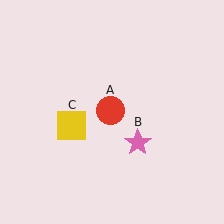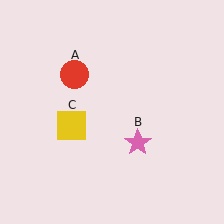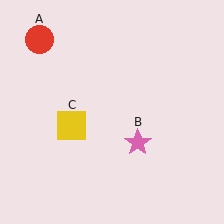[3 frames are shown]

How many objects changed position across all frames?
1 object changed position: red circle (object A).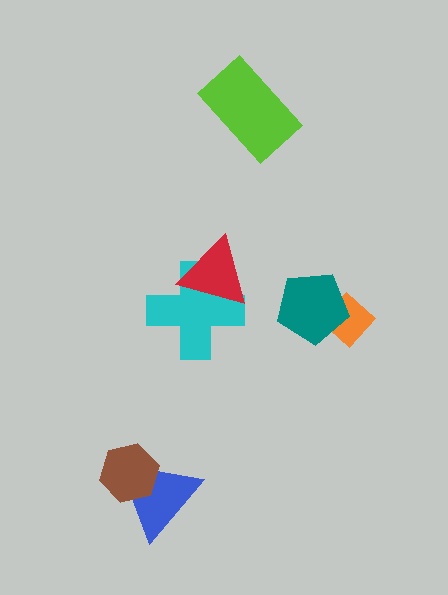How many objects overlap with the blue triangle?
1 object overlaps with the blue triangle.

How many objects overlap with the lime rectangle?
0 objects overlap with the lime rectangle.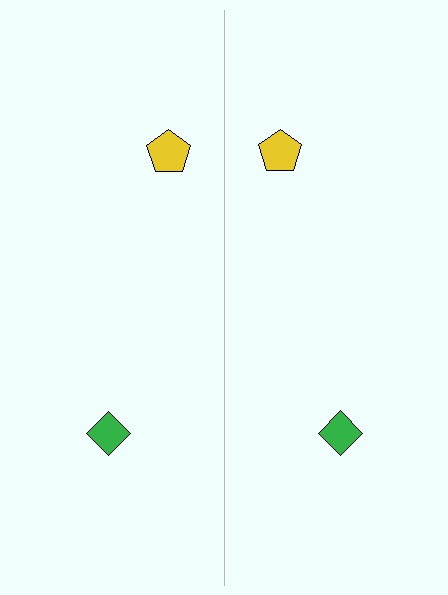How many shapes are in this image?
There are 4 shapes in this image.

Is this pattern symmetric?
Yes, this pattern has bilateral (reflection) symmetry.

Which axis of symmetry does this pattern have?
The pattern has a vertical axis of symmetry running through the center of the image.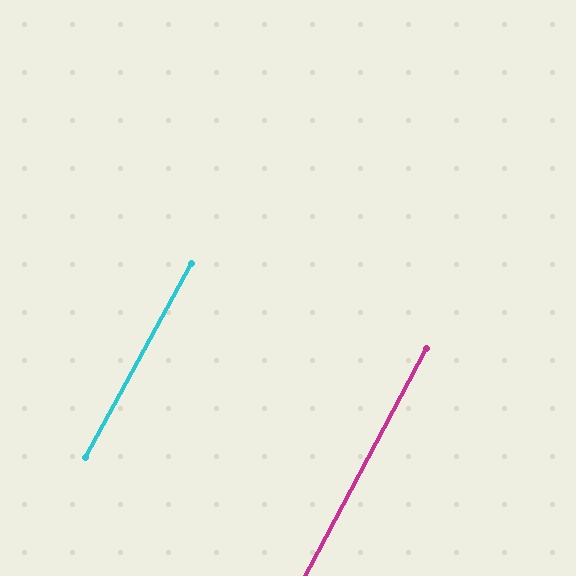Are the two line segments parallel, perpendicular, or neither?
Parallel — their directions differ by only 0.9°.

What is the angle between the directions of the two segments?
Approximately 1 degree.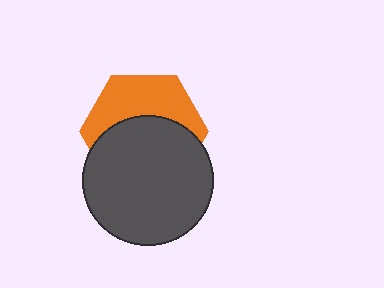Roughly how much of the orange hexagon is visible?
A small part of it is visible (roughly 44%).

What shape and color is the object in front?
The object in front is a dark gray circle.